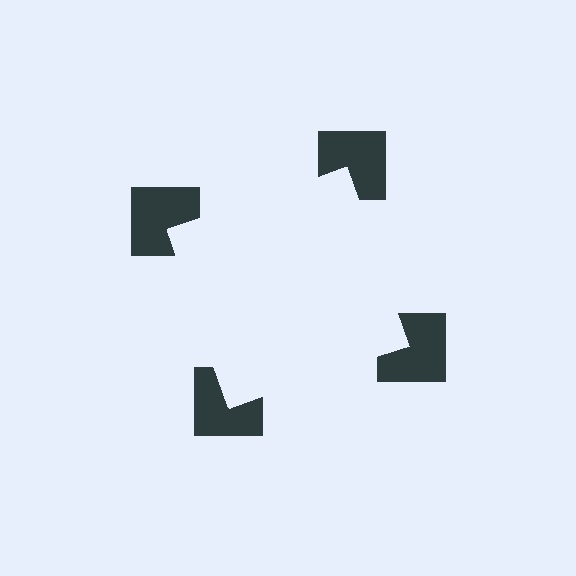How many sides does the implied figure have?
4 sides.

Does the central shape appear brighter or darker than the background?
It typically appears slightly brighter than the background, even though no actual brightness change is drawn.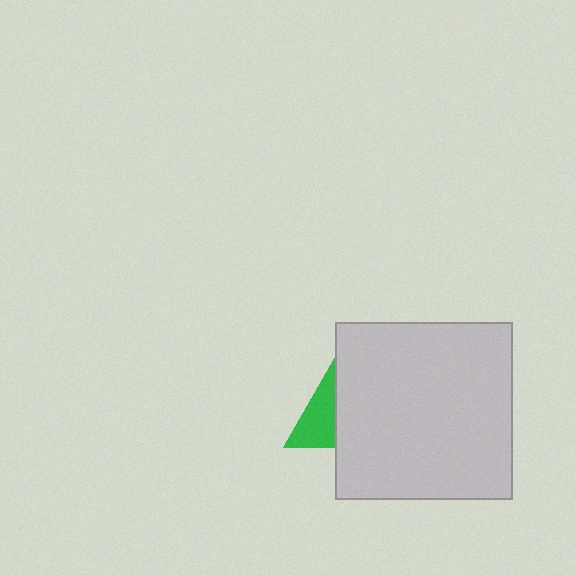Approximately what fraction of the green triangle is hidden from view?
Roughly 66% of the green triangle is hidden behind the light gray square.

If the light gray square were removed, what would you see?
You would see the complete green triangle.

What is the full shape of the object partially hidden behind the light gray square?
The partially hidden object is a green triangle.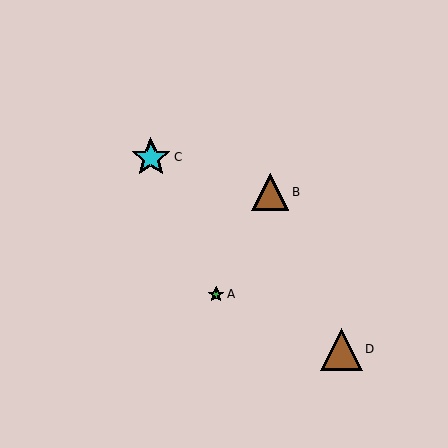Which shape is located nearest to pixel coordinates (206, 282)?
The green star (labeled A) at (216, 294) is nearest to that location.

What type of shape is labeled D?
Shape D is a brown triangle.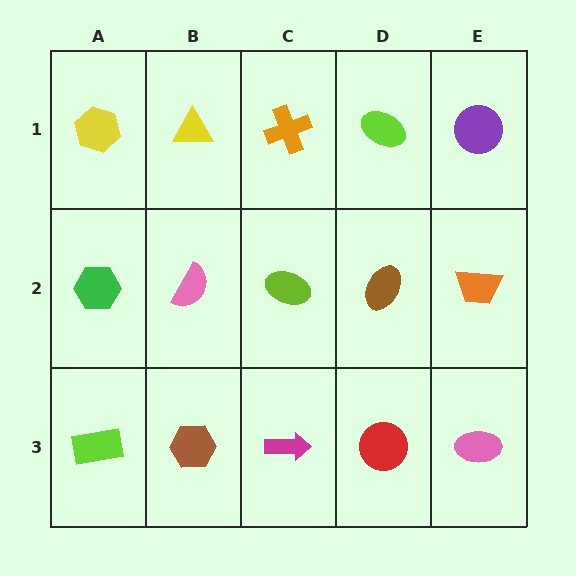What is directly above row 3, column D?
A brown ellipse.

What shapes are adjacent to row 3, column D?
A brown ellipse (row 2, column D), a magenta arrow (row 3, column C), a pink ellipse (row 3, column E).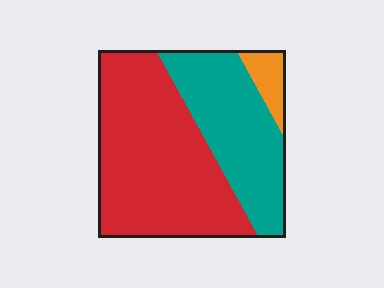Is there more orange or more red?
Red.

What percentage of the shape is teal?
Teal covers roughly 35% of the shape.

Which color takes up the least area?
Orange, at roughly 5%.